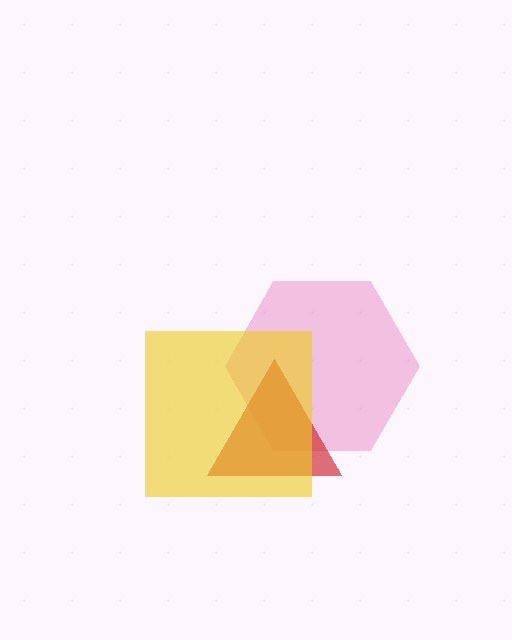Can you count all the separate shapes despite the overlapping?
Yes, there are 3 separate shapes.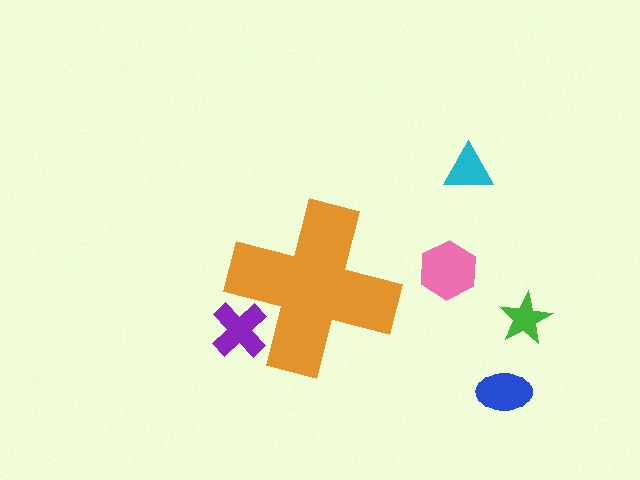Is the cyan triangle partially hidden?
No, the cyan triangle is fully visible.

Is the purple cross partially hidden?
Yes, the purple cross is partially hidden behind the orange cross.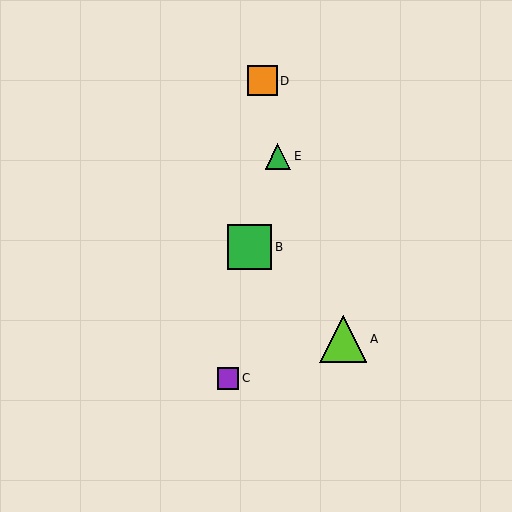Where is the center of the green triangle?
The center of the green triangle is at (278, 156).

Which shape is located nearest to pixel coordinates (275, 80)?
The orange square (labeled D) at (262, 81) is nearest to that location.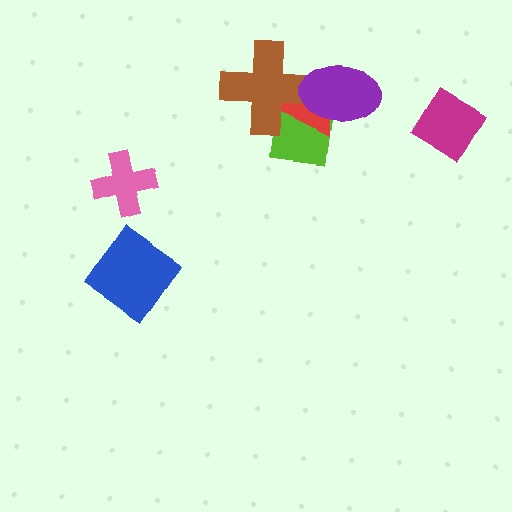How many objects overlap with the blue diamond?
0 objects overlap with the blue diamond.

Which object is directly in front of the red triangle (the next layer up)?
The brown cross is directly in front of the red triangle.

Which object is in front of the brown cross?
The purple ellipse is in front of the brown cross.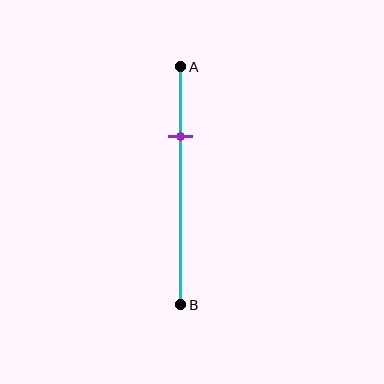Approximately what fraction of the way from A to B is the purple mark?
The purple mark is approximately 30% of the way from A to B.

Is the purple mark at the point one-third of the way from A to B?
No, the mark is at about 30% from A, not at the 33% one-third point.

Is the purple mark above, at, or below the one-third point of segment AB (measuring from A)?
The purple mark is above the one-third point of segment AB.